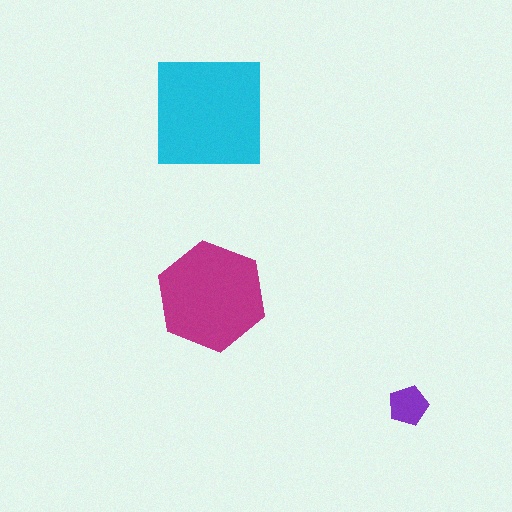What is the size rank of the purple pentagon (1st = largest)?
3rd.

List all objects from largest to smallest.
The cyan square, the magenta hexagon, the purple pentagon.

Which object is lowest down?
The purple pentagon is bottommost.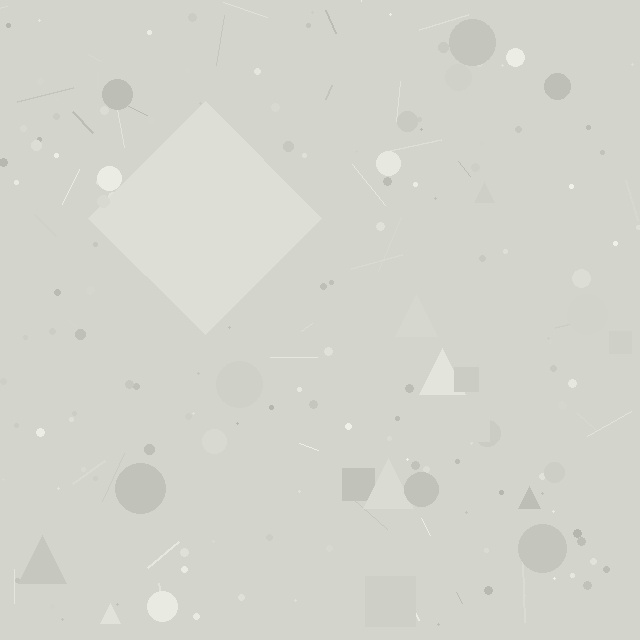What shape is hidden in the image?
A diamond is hidden in the image.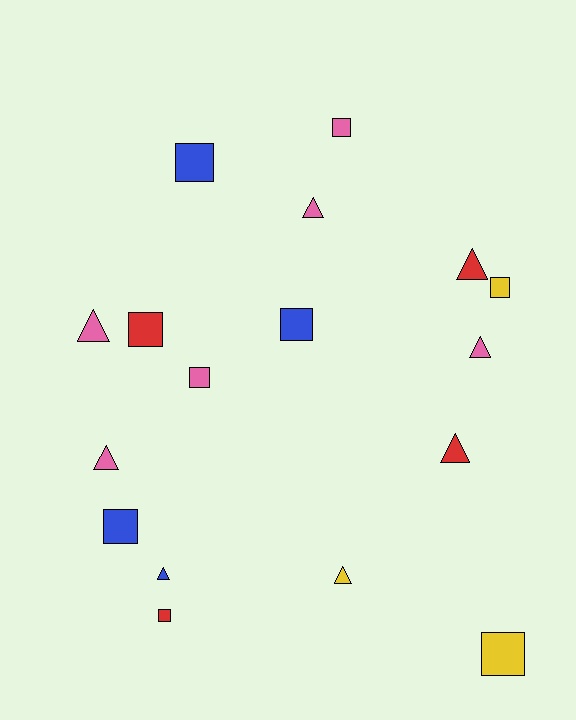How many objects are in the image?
There are 17 objects.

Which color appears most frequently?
Pink, with 6 objects.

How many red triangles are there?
There are 2 red triangles.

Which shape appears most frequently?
Square, with 9 objects.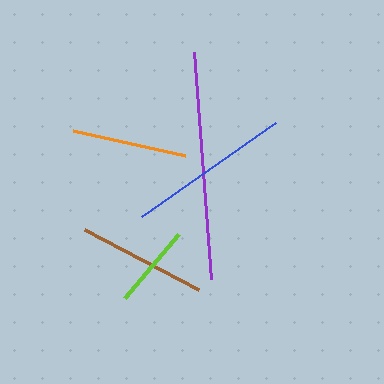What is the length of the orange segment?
The orange segment is approximately 115 pixels long.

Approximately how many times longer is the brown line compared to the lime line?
The brown line is approximately 1.5 times the length of the lime line.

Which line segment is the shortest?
The lime line is the shortest at approximately 84 pixels.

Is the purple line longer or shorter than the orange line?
The purple line is longer than the orange line.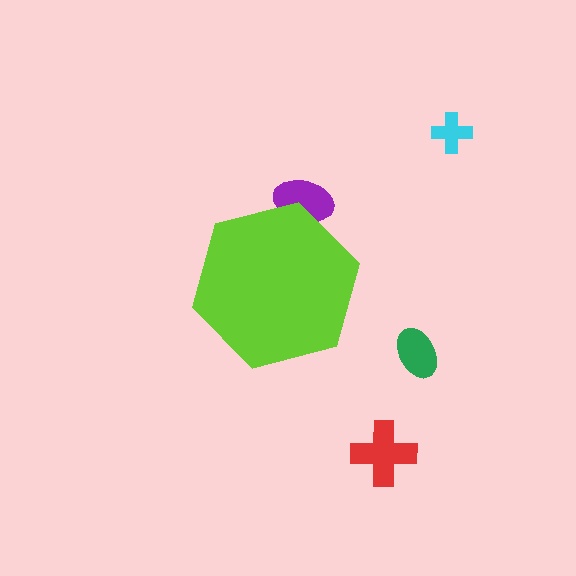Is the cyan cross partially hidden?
No, the cyan cross is fully visible.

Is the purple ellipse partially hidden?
Yes, the purple ellipse is partially hidden behind the lime hexagon.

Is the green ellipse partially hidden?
No, the green ellipse is fully visible.